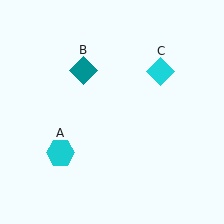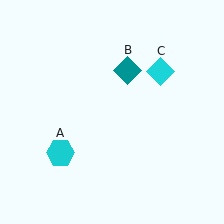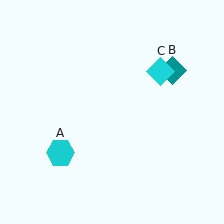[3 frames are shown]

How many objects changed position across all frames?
1 object changed position: teal diamond (object B).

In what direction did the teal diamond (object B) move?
The teal diamond (object B) moved right.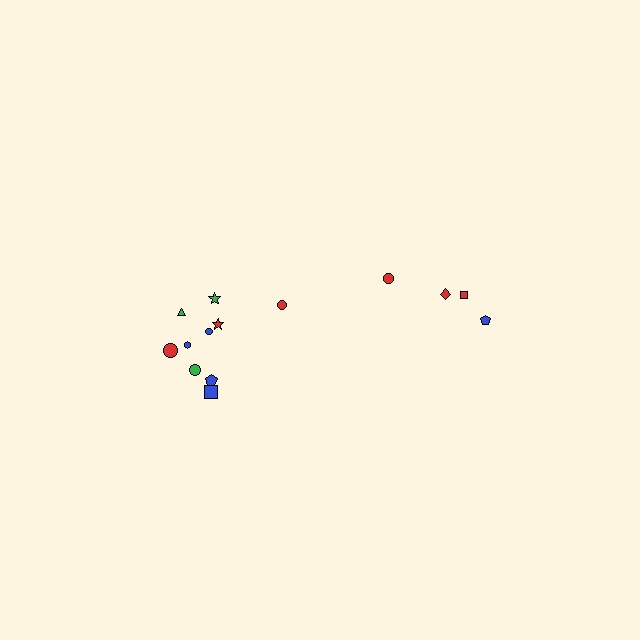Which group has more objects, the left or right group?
The left group.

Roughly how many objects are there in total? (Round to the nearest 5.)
Roughly 15 objects in total.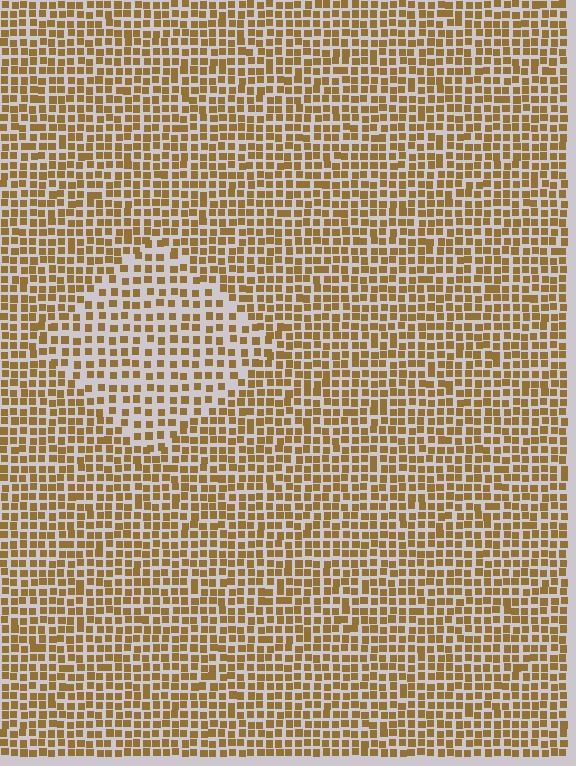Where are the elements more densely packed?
The elements are more densely packed outside the diamond boundary.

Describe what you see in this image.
The image contains small brown elements arranged at two different densities. A diamond-shaped region is visible where the elements are less densely packed than the surrounding area.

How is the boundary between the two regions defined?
The boundary is defined by a change in element density (approximately 1.6x ratio). All elements are the same color, size, and shape.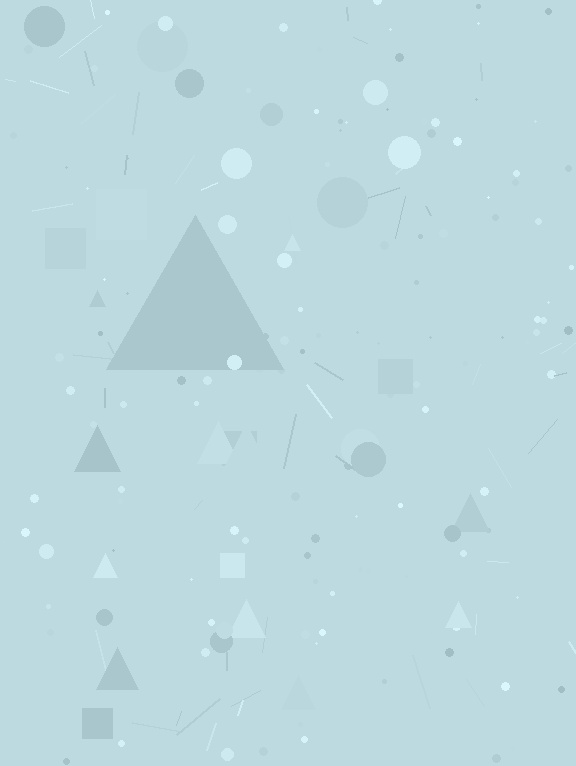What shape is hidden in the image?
A triangle is hidden in the image.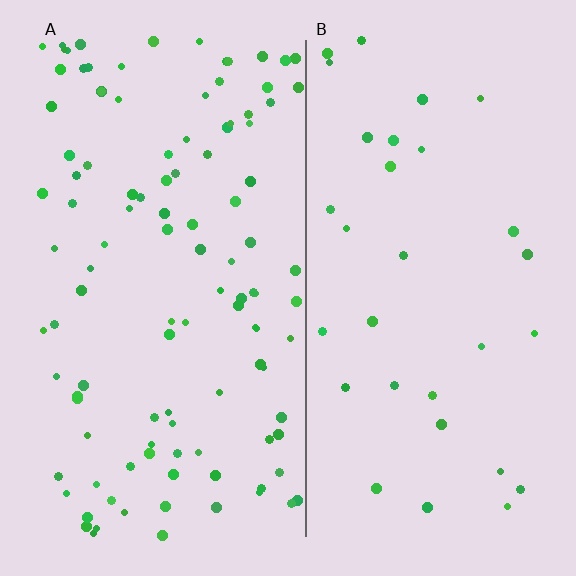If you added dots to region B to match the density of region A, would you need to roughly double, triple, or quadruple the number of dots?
Approximately triple.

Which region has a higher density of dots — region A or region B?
A (the left).